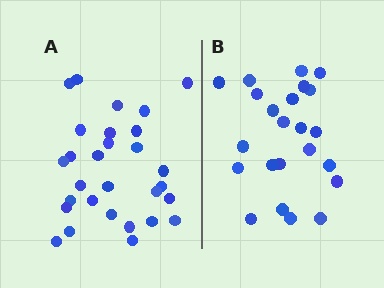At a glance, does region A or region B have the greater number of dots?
Region A (the left region) has more dots.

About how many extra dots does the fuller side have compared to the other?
Region A has about 6 more dots than region B.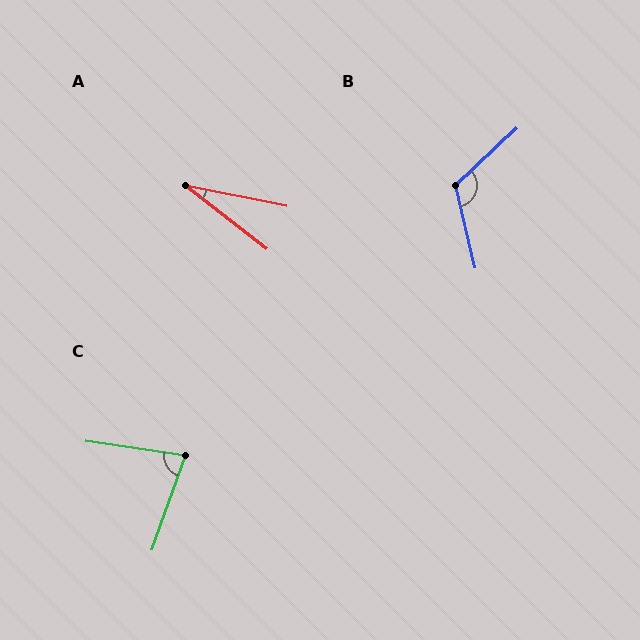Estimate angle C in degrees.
Approximately 79 degrees.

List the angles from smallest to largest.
A (26°), C (79°), B (120°).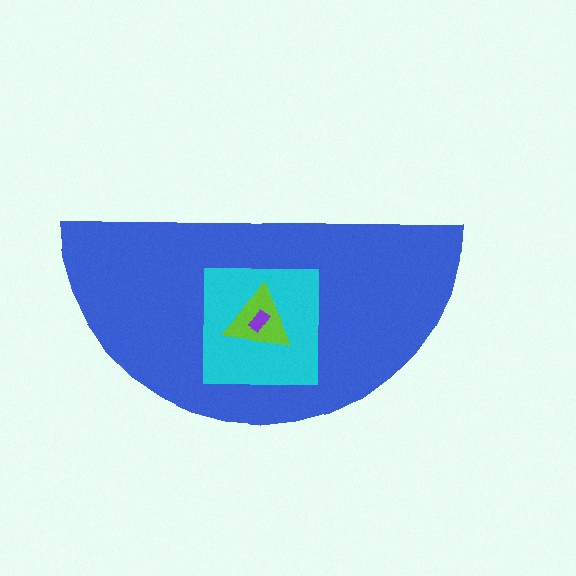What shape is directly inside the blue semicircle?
The cyan square.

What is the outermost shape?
The blue semicircle.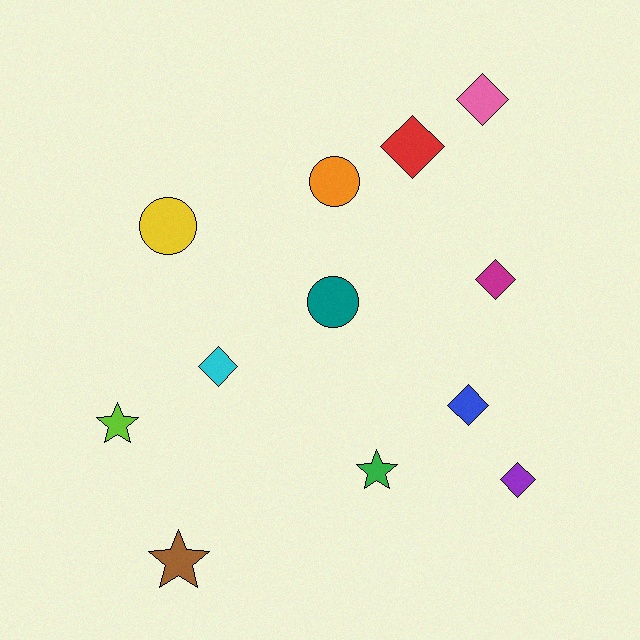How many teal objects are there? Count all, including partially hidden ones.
There is 1 teal object.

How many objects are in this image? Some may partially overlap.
There are 12 objects.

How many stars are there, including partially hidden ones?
There are 3 stars.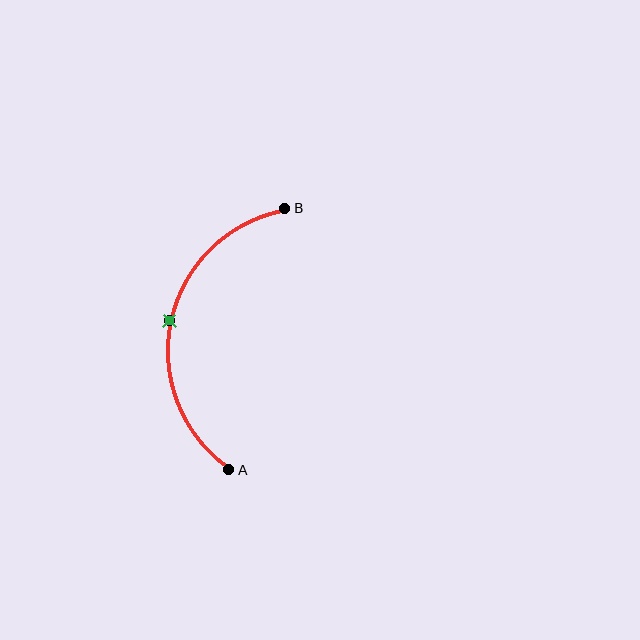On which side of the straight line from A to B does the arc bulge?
The arc bulges to the left of the straight line connecting A and B.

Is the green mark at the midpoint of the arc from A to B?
Yes. The green mark lies on the arc at equal arc-length from both A and B — it is the arc midpoint.